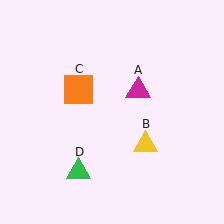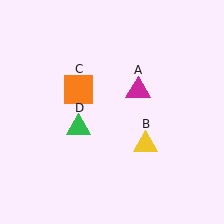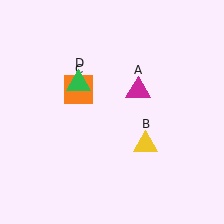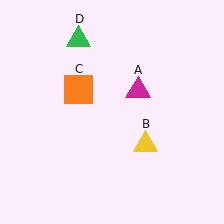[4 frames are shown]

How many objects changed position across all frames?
1 object changed position: green triangle (object D).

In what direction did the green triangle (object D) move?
The green triangle (object D) moved up.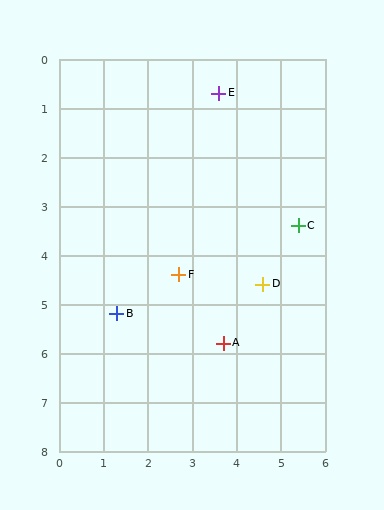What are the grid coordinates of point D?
Point D is at approximately (4.6, 4.6).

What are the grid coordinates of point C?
Point C is at approximately (5.4, 3.4).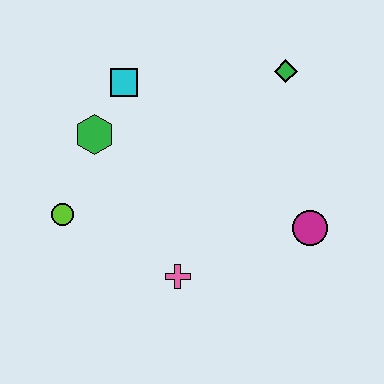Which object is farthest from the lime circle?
The green diamond is farthest from the lime circle.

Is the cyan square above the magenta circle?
Yes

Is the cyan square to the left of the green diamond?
Yes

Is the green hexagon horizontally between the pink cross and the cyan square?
No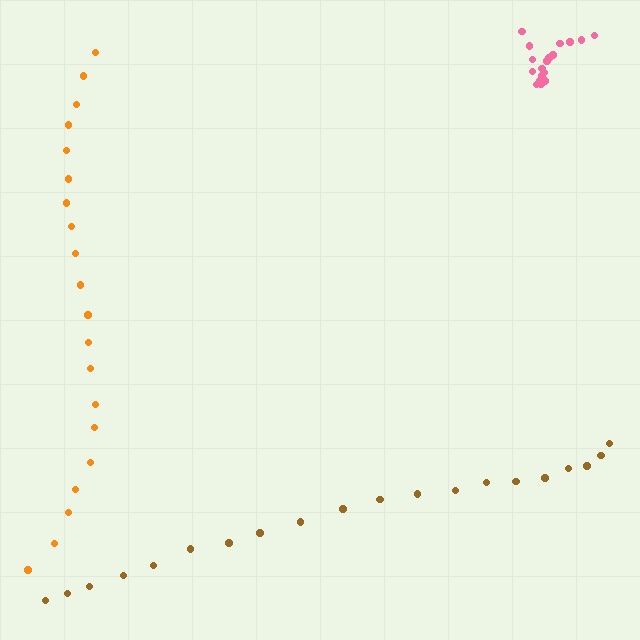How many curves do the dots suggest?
There are 3 distinct paths.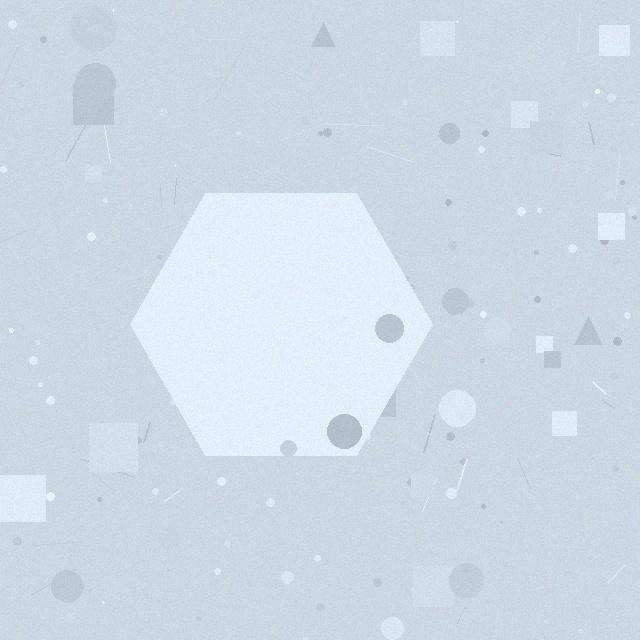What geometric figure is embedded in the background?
A hexagon is embedded in the background.